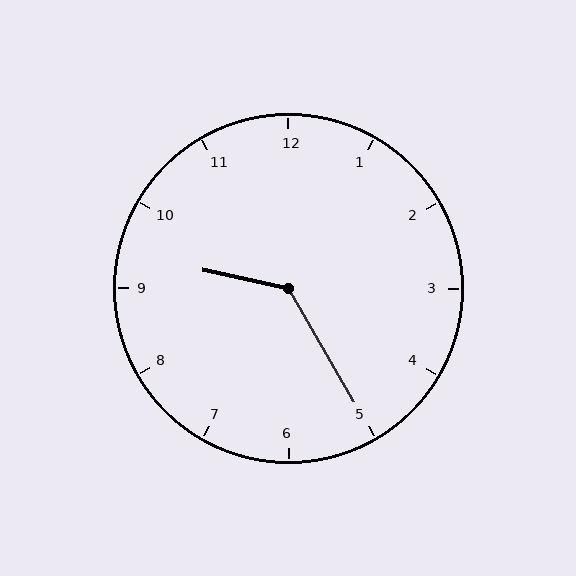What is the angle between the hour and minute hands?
Approximately 132 degrees.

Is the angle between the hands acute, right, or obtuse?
It is obtuse.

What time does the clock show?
9:25.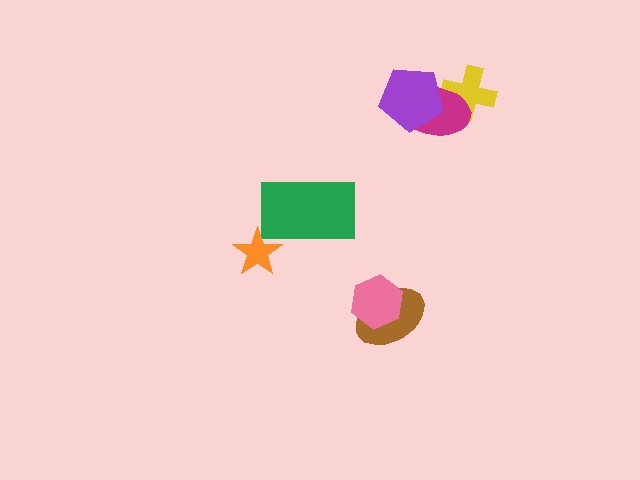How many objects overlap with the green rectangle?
0 objects overlap with the green rectangle.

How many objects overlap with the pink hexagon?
1 object overlaps with the pink hexagon.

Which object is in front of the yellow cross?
The magenta ellipse is in front of the yellow cross.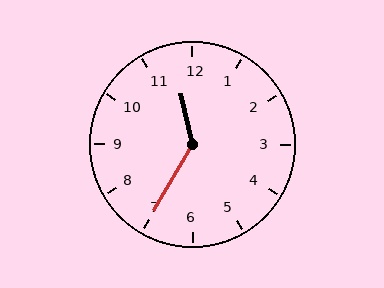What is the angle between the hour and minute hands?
Approximately 138 degrees.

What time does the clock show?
11:35.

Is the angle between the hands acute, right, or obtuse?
It is obtuse.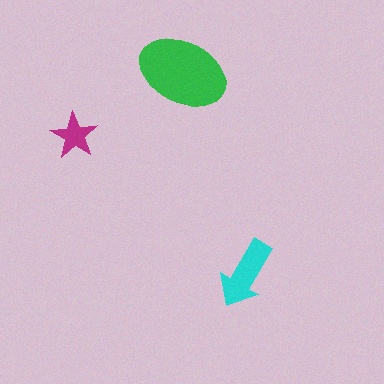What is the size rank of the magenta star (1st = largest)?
3rd.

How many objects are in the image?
There are 3 objects in the image.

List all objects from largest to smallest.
The green ellipse, the cyan arrow, the magenta star.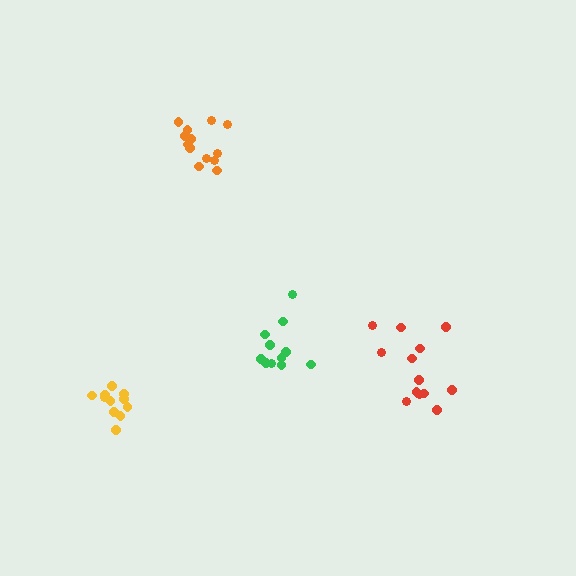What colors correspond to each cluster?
The clusters are colored: red, orange, green, yellow.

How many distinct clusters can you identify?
There are 4 distinct clusters.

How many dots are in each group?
Group 1: 13 dots, Group 2: 13 dots, Group 3: 11 dots, Group 4: 11 dots (48 total).